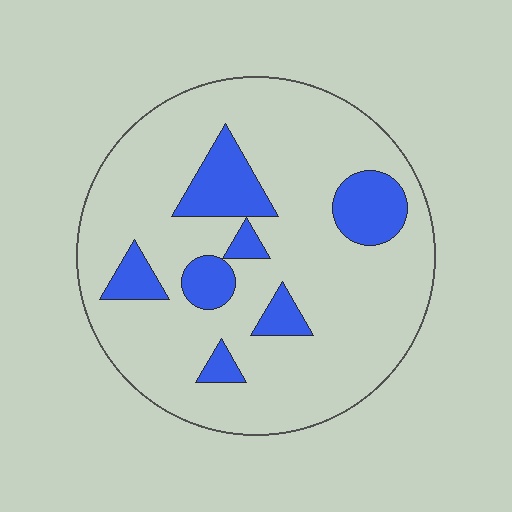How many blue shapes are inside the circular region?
7.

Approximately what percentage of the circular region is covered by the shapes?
Approximately 20%.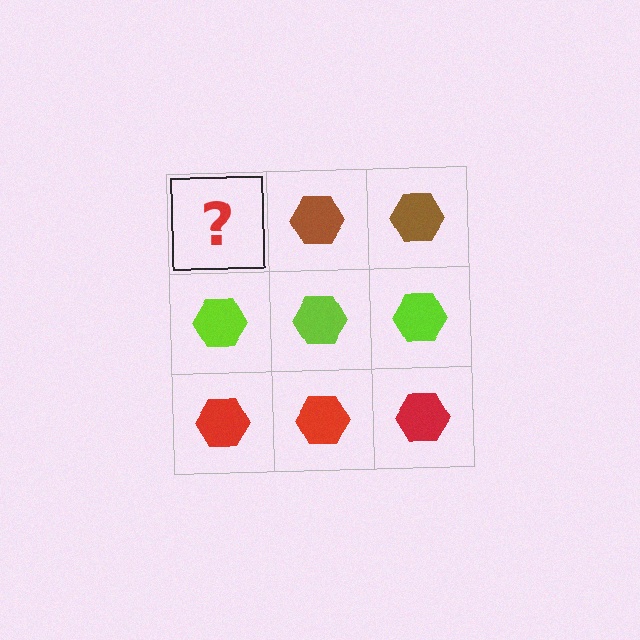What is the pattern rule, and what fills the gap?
The rule is that each row has a consistent color. The gap should be filled with a brown hexagon.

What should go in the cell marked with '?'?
The missing cell should contain a brown hexagon.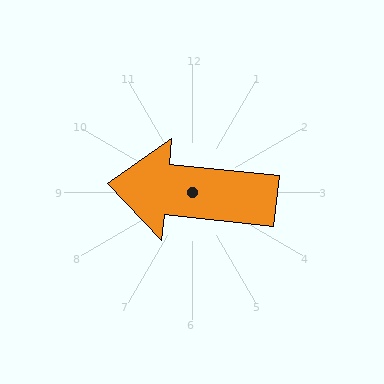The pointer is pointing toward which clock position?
Roughly 9 o'clock.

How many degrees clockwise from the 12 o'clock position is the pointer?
Approximately 276 degrees.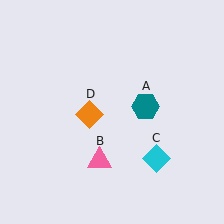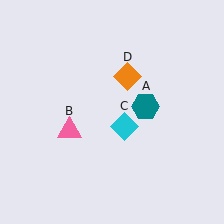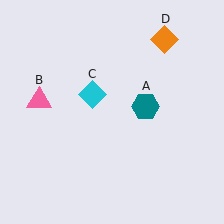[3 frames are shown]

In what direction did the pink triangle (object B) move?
The pink triangle (object B) moved up and to the left.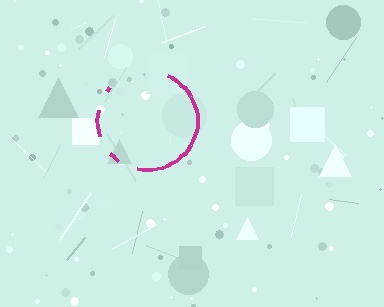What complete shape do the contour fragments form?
The contour fragments form a circle.